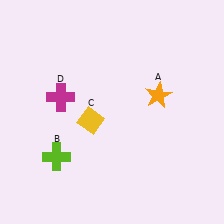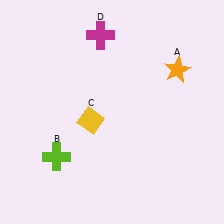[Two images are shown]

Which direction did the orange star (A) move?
The orange star (A) moved up.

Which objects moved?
The objects that moved are: the orange star (A), the magenta cross (D).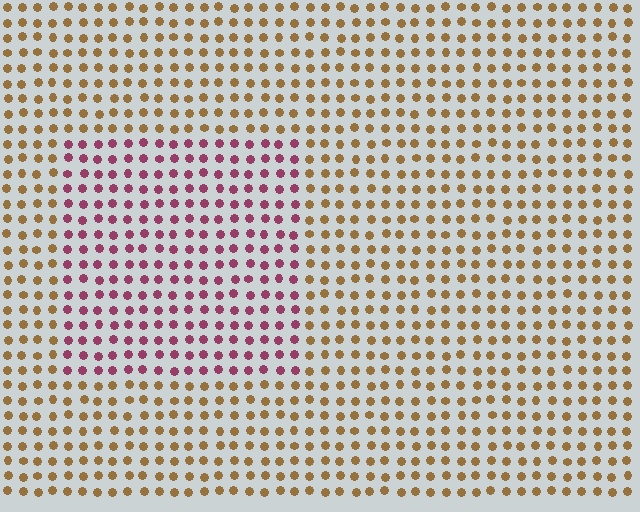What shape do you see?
I see a rectangle.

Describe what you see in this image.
The image is filled with small brown elements in a uniform arrangement. A rectangle-shaped region is visible where the elements are tinted to a slightly different hue, forming a subtle color boundary.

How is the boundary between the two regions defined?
The boundary is defined purely by a slight shift in hue (about 64 degrees). Spacing, size, and orientation are identical on both sides.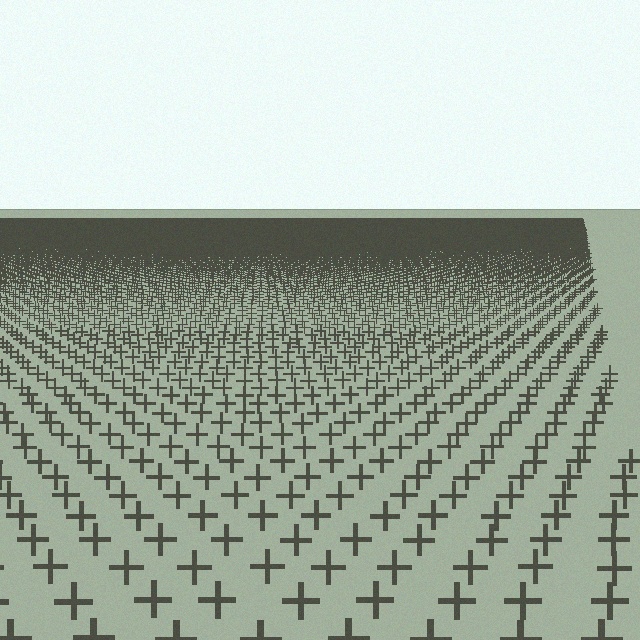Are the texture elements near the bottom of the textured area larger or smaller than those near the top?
Larger. Near the bottom, elements are closer to the viewer and appear at a bigger on-screen size.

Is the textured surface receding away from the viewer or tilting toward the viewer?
The surface is receding away from the viewer. Texture elements get smaller and denser toward the top.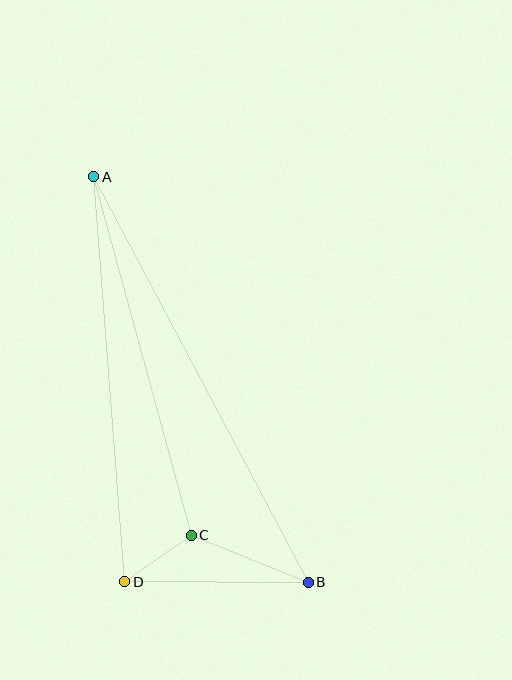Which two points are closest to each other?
Points C and D are closest to each other.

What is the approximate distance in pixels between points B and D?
The distance between B and D is approximately 183 pixels.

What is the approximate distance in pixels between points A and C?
The distance between A and C is approximately 372 pixels.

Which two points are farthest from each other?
Points A and B are farthest from each other.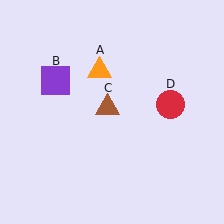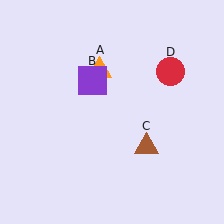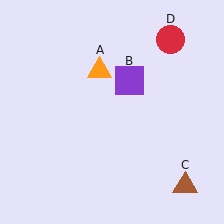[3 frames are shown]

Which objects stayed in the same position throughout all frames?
Orange triangle (object A) remained stationary.